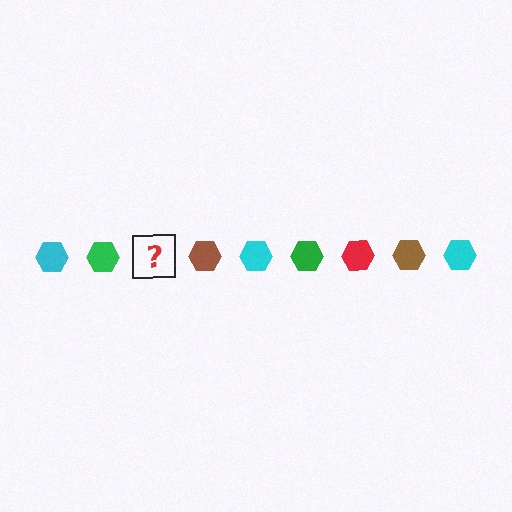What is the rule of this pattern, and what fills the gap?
The rule is that the pattern cycles through cyan, green, red, brown hexagons. The gap should be filled with a red hexagon.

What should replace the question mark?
The question mark should be replaced with a red hexagon.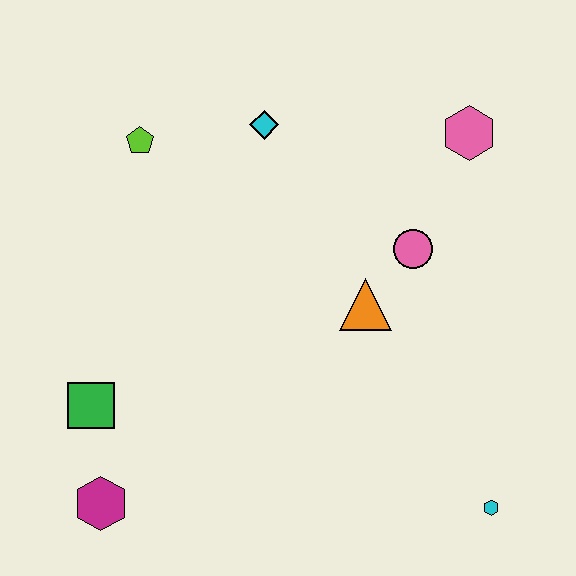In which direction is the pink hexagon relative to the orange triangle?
The pink hexagon is above the orange triangle.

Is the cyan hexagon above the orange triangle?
No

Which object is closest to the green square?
The magenta hexagon is closest to the green square.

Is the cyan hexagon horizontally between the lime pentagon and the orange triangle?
No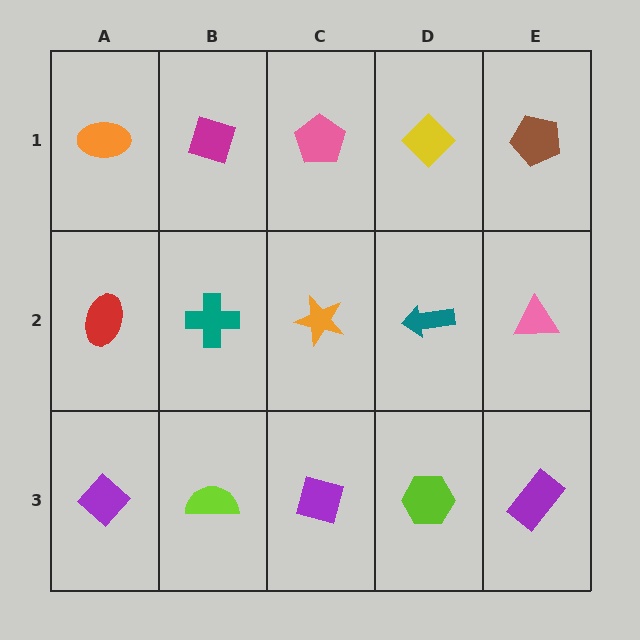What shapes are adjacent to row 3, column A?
A red ellipse (row 2, column A), a lime semicircle (row 3, column B).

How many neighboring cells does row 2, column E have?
3.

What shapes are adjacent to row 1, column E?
A pink triangle (row 2, column E), a yellow diamond (row 1, column D).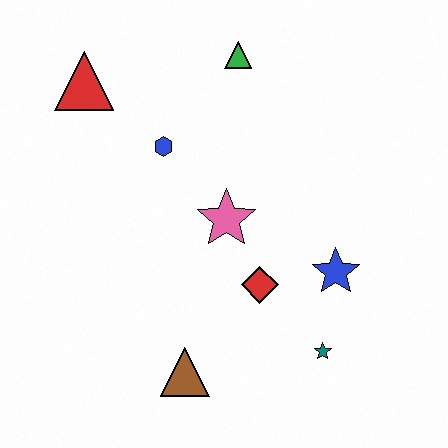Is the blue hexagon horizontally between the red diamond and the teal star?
No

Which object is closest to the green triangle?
The blue hexagon is closest to the green triangle.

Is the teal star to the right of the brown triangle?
Yes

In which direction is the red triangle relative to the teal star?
The red triangle is above the teal star.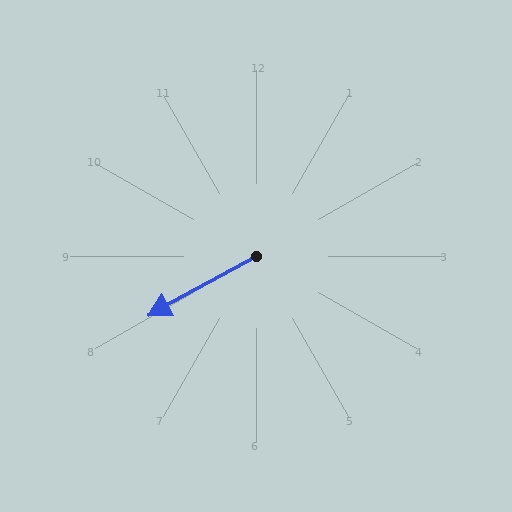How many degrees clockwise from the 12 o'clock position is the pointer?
Approximately 241 degrees.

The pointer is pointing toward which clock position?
Roughly 8 o'clock.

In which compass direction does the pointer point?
Southwest.